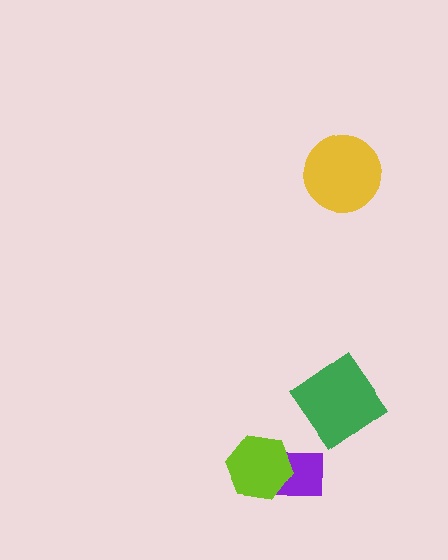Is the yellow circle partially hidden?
No, no other shape covers it.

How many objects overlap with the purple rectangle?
1 object overlaps with the purple rectangle.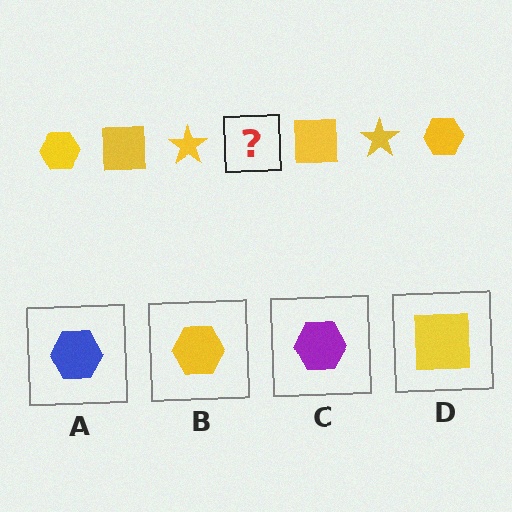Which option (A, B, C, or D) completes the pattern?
B.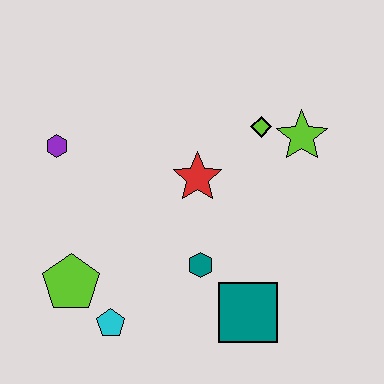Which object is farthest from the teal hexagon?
The purple hexagon is farthest from the teal hexagon.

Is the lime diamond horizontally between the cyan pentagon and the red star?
No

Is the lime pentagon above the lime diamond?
No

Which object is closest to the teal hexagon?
The teal square is closest to the teal hexagon.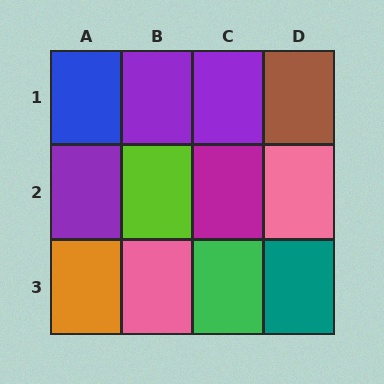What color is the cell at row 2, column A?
Purple.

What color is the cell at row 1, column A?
Blue.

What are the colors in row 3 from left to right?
Orange, pink, green, teal.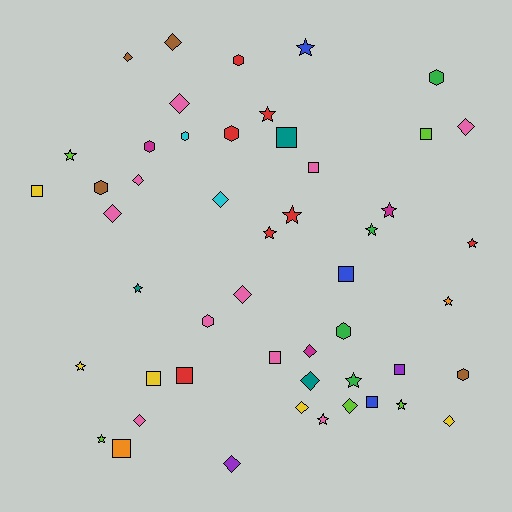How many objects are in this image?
There are 50 objects.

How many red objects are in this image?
There are 7 red objects.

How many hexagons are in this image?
There are 9 hexagons.